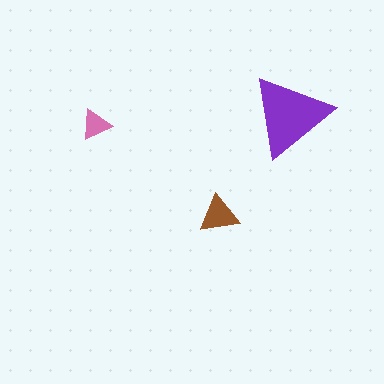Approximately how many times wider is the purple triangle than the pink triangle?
About 2.5 times wider.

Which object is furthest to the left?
The pink triangle is leftmost.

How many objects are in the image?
There are 3 objects in the image.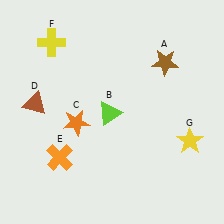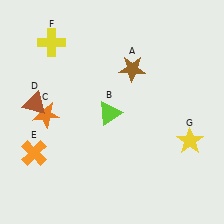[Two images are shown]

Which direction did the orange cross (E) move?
The orange cross (E) moved left.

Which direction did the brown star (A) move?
The brown star (A) moved left.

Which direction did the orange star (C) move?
The orange star (C) moved left.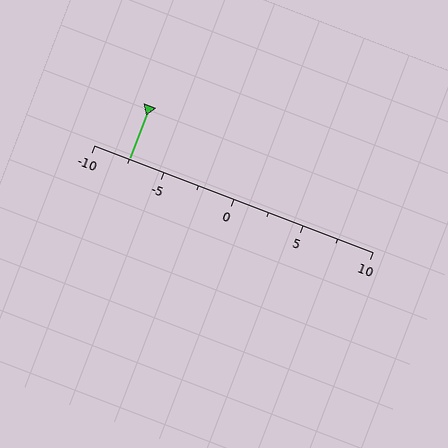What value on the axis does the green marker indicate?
The marker indicates approximately -7.5.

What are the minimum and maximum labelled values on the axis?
The axis runs from -10 to 10.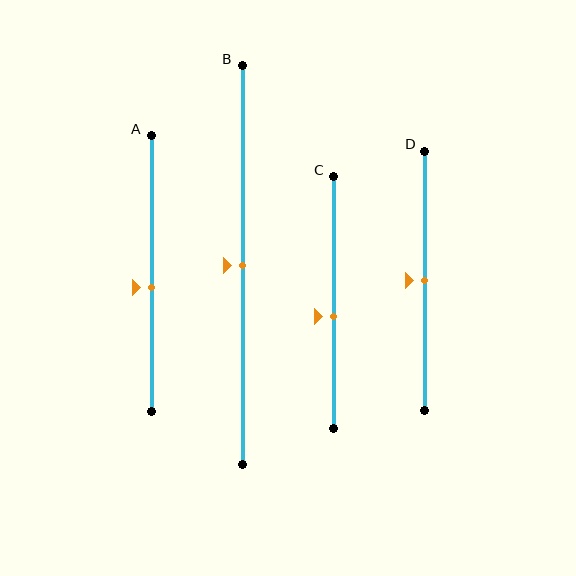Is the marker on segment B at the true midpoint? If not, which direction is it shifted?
Yes, the marker on segment B is at the true midpoint.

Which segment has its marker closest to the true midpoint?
Segment B has its marker closest to the true midpoint.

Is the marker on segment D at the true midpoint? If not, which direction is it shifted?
Yes, the marker on segment D is at the true midpoint.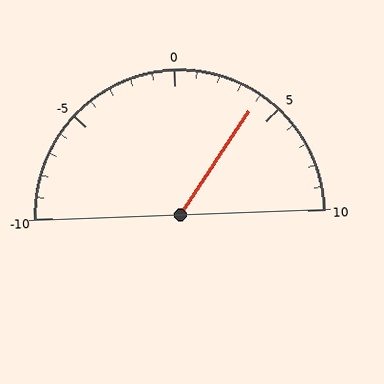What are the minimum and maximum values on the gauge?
The gauge ranges from -10 to 10.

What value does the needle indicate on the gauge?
The needle indicates approximately 4.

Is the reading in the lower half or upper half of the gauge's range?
The reading is in the upper half of the range (-10 to 10).